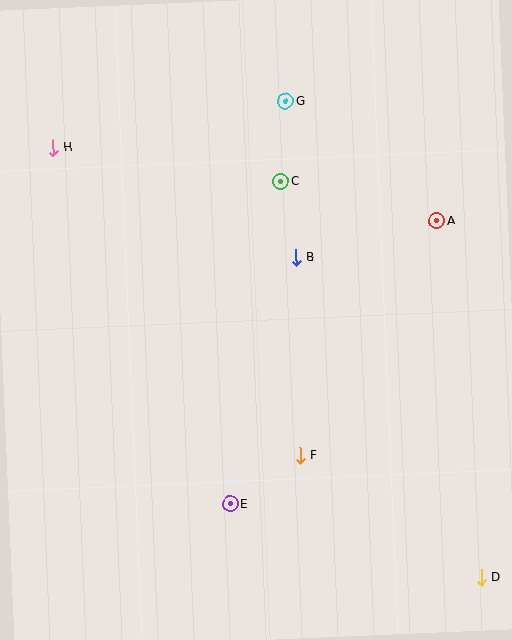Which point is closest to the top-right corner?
Point A is closest to the top-right corner.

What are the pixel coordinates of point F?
Point F is at (300, 455).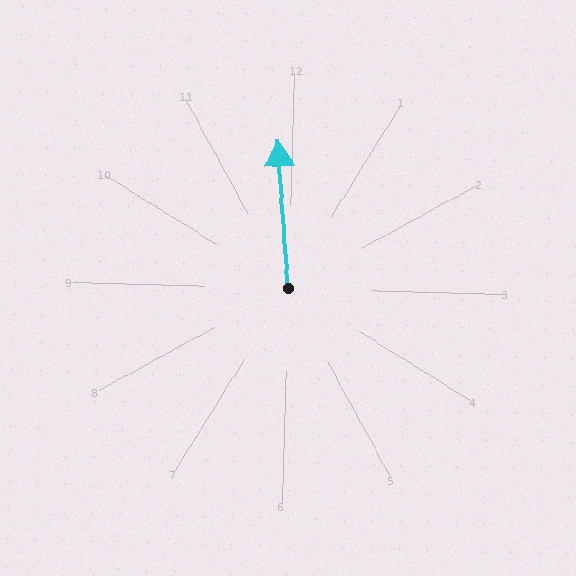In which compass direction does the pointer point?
North.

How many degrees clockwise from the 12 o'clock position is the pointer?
Approximately 355 degrees.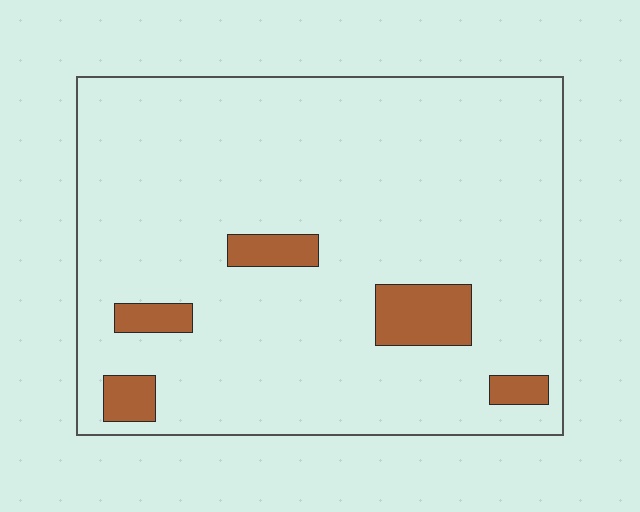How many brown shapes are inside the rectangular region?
5.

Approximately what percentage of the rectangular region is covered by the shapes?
Approximately 10%.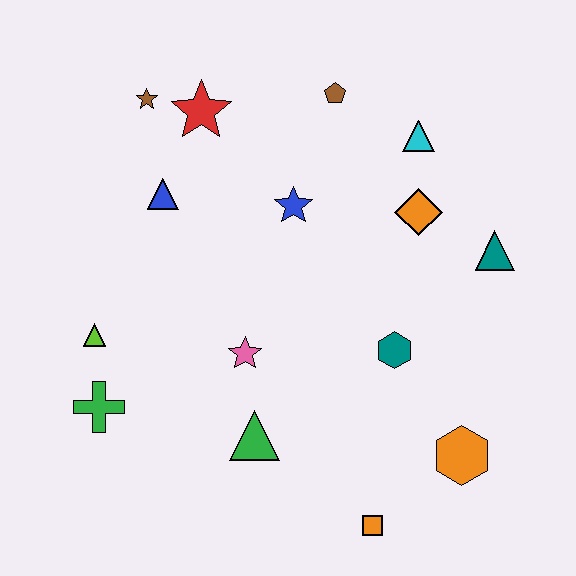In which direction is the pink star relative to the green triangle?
The pink star is above the green triangle.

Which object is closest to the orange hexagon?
The orange square is closest to the orange hexagon.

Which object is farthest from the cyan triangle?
The green cross is farthest from the cyan triangle.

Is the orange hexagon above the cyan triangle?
No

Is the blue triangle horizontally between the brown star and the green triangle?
Yes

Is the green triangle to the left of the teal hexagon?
Yes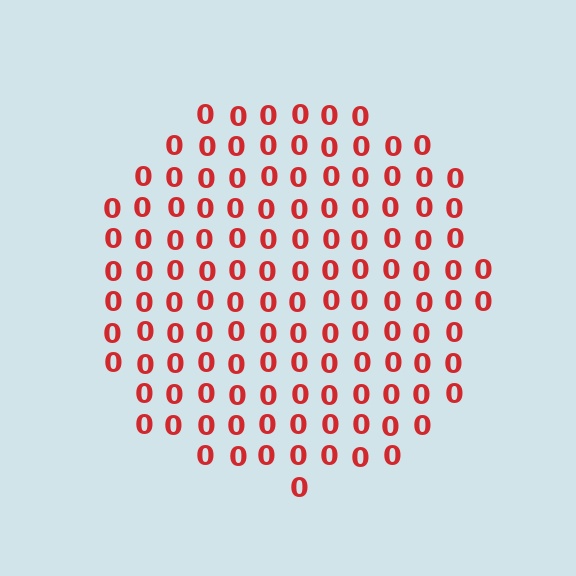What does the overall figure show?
The overall figure shows a circle.